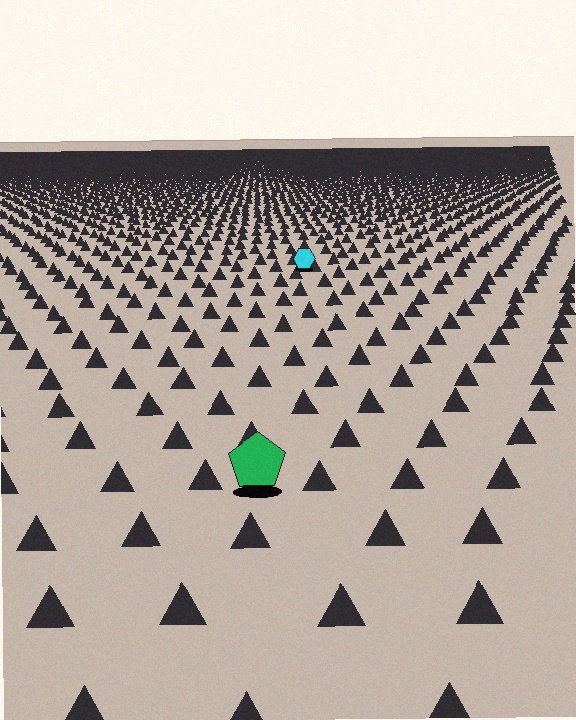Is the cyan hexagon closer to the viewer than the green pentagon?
No. The green pentagon is closer — you can tell from the texture gradient: the ground texture is coarser near it.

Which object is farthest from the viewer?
The cyan hexagon is farthest from the viewer. It appears smaller and the ground texture around it is denser.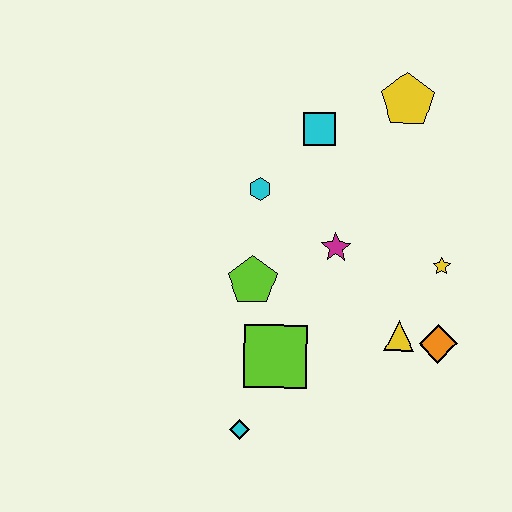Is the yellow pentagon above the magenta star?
Yes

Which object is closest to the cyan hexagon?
The cyan square is closest to the cyan hexagon.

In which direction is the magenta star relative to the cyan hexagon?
The magenta star is to the right of the cyan hexagon.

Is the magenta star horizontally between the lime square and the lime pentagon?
No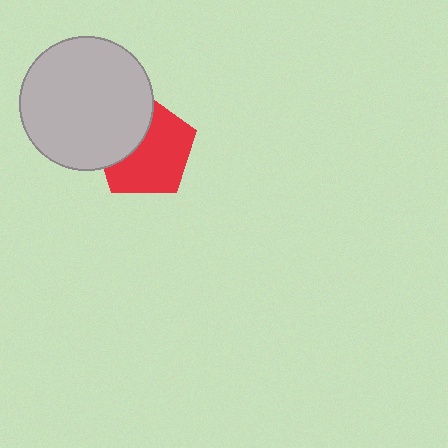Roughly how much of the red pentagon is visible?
About half of it is visible (roughly 64%).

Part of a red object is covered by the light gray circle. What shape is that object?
It is a pentagon.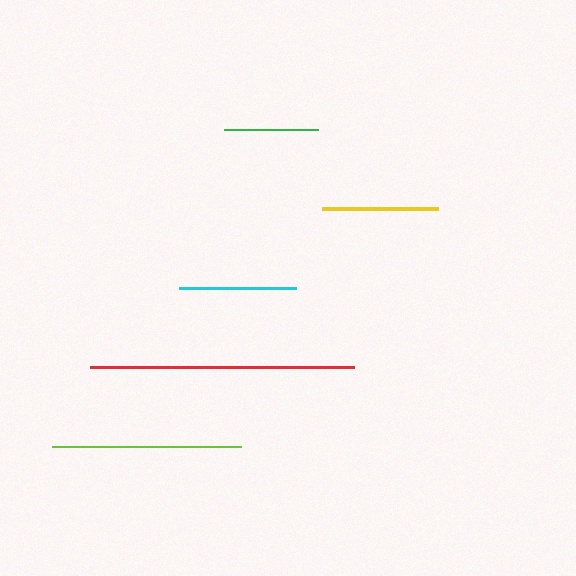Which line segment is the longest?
The red line is the longest at approximately 264 pixels.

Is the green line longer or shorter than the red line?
The red line is longer than the green line.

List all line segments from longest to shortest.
From longest to shortest: red, lime, cyan, yellow, green.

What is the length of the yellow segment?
The yellow segment is approximately 115 pixels long.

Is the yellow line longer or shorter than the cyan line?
The cyan line is longer than the yellow line.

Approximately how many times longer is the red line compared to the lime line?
The red line is approximately 1.4 times the length of the lime line.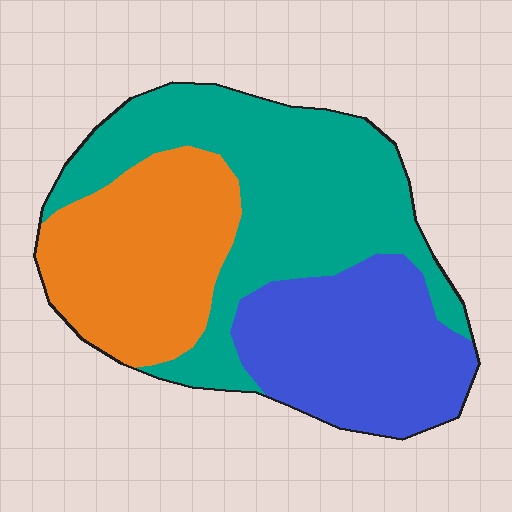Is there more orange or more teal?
Teal.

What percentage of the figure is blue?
Blue takes up between a sixth and a third of the figure.